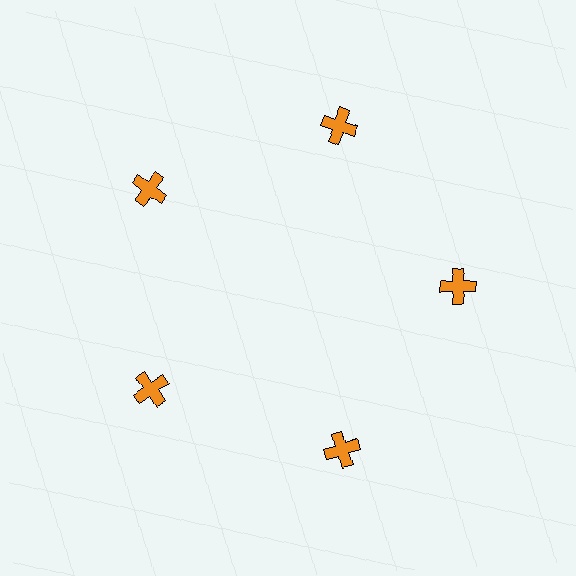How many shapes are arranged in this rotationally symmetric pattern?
There are 5 shapes, arranged in 5 groups of 1.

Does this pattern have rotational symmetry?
Yes, this pattern has 5-fold rotational symmetry. It looks the same after rotating 72 degrees around the center.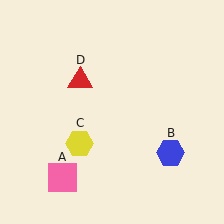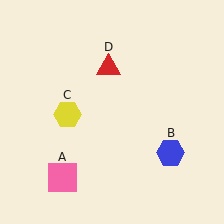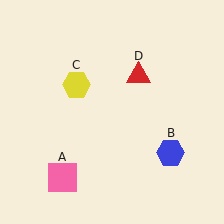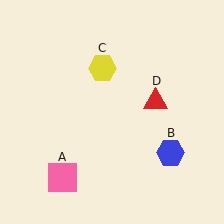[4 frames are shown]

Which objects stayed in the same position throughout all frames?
Pink square (object A) and blue hexagon (object B) remained stationary.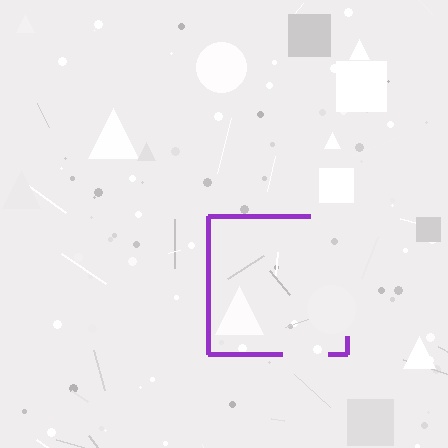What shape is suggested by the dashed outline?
The dashed outline suggests a square.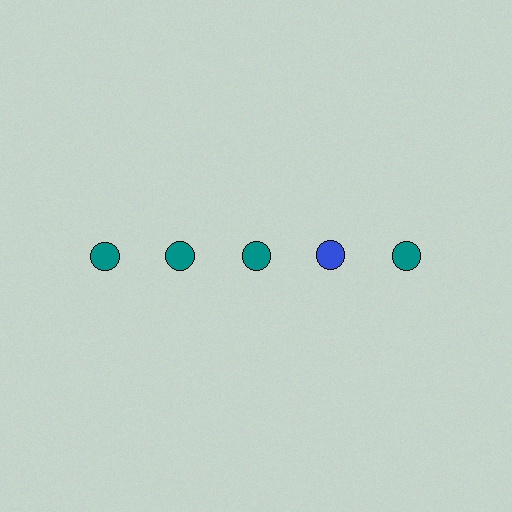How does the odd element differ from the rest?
It has a different color: blue instead of teal.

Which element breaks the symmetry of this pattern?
The blue circle in the top row, second from right column breaks the symmetry. All other shapes are teal circles.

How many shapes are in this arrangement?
There are 5 shapes arranged in a grid pattern.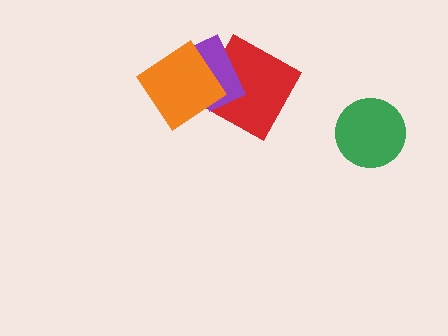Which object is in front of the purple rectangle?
The orange diamond is in front of the purple rectangle.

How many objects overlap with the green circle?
0 objects overlap with the green circle.